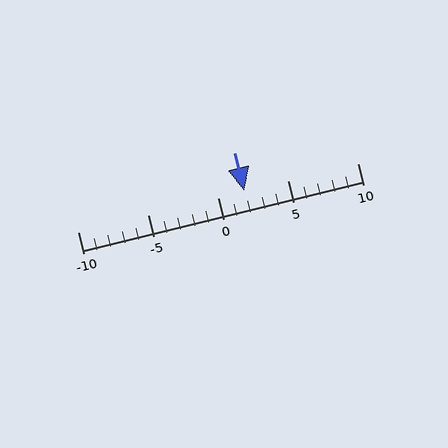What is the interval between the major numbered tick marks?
The major tick marks are spaced 5 units apart.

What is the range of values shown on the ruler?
The ruler shows values from -10 to 10.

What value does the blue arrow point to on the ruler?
The blue arrow points to approximately 2.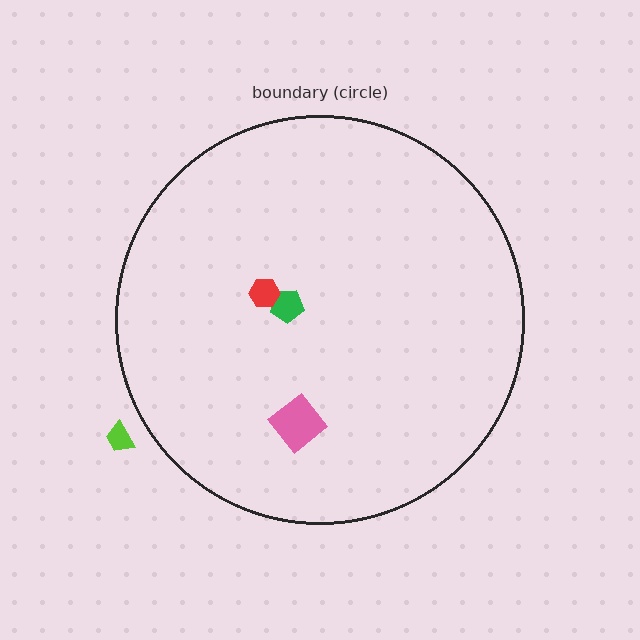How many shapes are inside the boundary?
3 inside, 1 outside.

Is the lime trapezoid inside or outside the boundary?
Outside.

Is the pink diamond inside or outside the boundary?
Inside.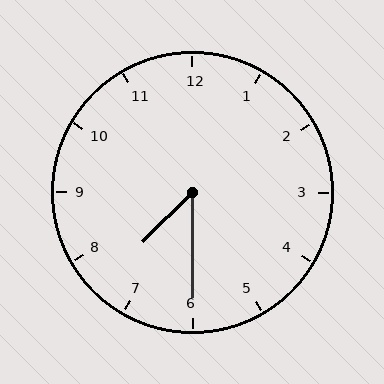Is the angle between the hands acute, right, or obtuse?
It is acute.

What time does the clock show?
7:30.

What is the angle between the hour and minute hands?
Approximately 45 degrees.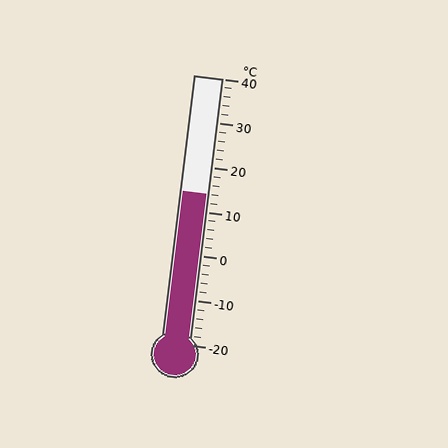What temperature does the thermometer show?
The thermometer shows approximately 14°C.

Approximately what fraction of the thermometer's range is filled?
The thermometer is filled to approximately 55% of its range.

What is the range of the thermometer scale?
The thermometer scale ranges from -20°C to 40°C.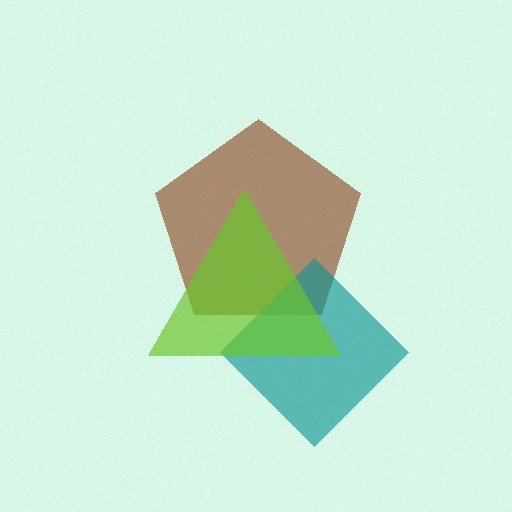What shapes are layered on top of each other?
The layered shapes are: a brown pentagon, a teal diamond, a lime triangle.